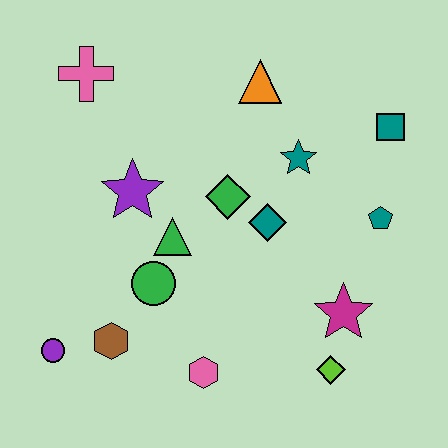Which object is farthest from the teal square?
The purple circle is farthest from the teal square.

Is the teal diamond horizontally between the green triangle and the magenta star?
Yes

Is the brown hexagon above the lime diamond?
Yes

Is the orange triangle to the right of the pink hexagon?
Yes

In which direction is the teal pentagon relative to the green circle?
The teal pentagon is to the right of the green circle.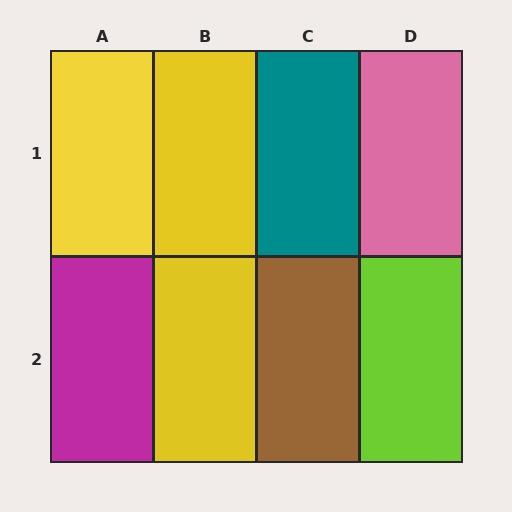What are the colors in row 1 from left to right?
Yellow, yellow, teal, pink.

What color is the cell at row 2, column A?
Magenta.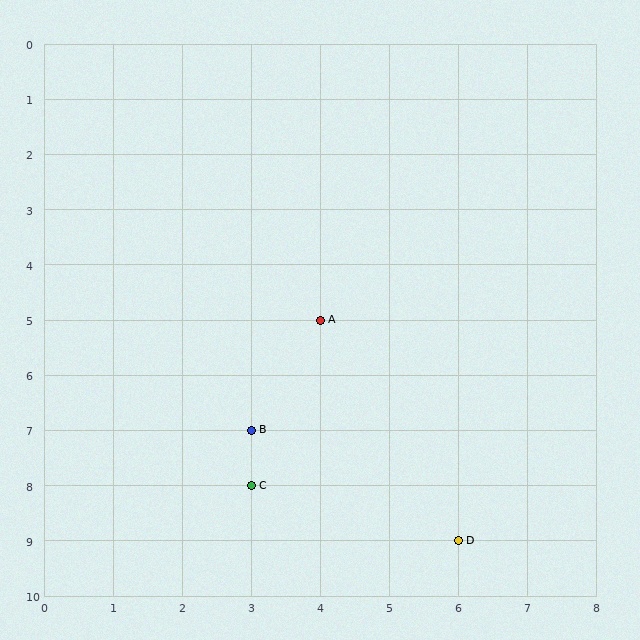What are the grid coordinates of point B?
Point B is at grid coordinates (3, 7).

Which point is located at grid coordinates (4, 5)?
Point A is at (4, 5).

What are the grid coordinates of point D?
Point D is at grid coordinates (6, 9).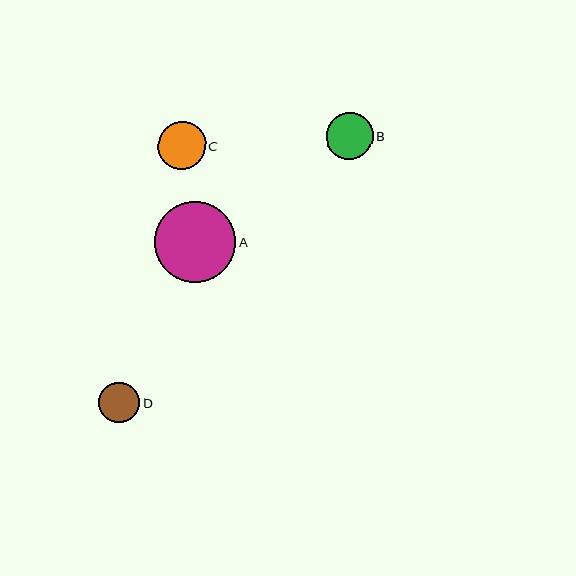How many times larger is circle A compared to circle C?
Circle A is approximately 1.7 times the size of circle C.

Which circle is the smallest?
Circle D is the smallest with a size of approximately 41 pixels.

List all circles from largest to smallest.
From largest to smallest: A, C, B, D.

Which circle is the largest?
Circle A is the largest with a size of approximately 81 pixels.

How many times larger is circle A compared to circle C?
Circle A is approximately 1.7 times the size of circle C.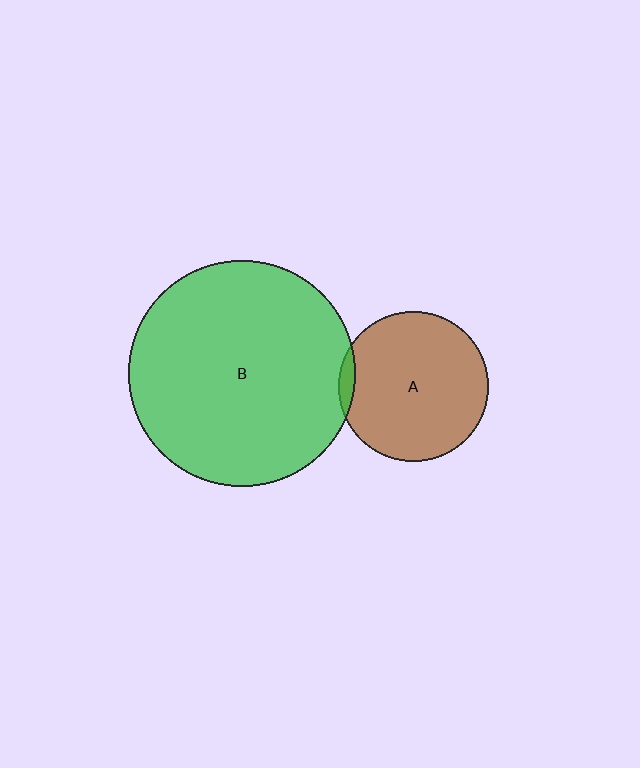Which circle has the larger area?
Circle B (green).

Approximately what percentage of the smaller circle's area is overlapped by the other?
Approximately 5%.